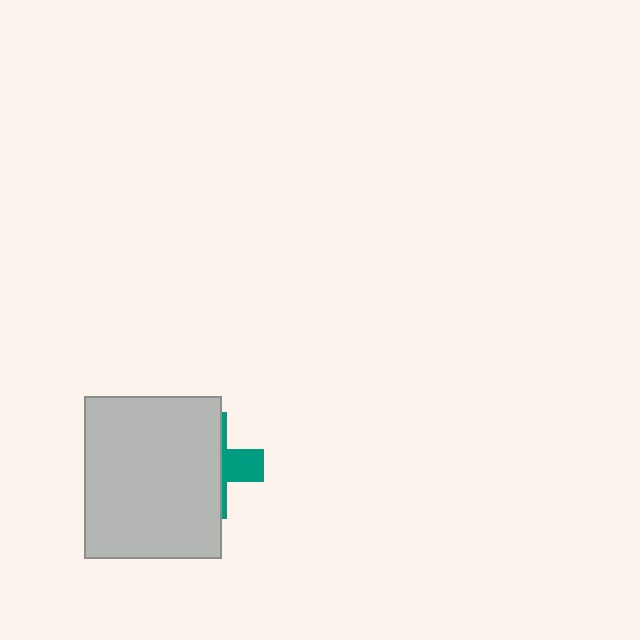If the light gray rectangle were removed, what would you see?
You would see the complete teal cross.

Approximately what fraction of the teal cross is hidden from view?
Roughly 70% of the teal cross is hidden behind the light gray rectangle.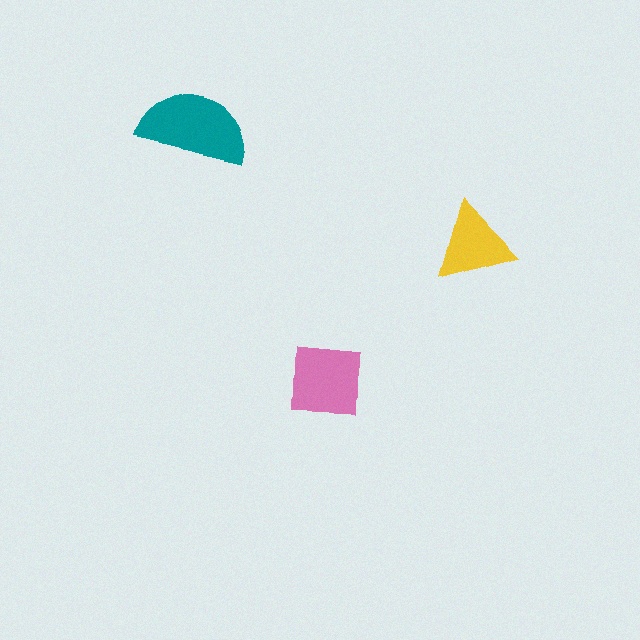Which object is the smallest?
The yellow triangle.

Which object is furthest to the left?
The teal semicircle is leftmost.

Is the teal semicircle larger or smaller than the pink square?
Larger.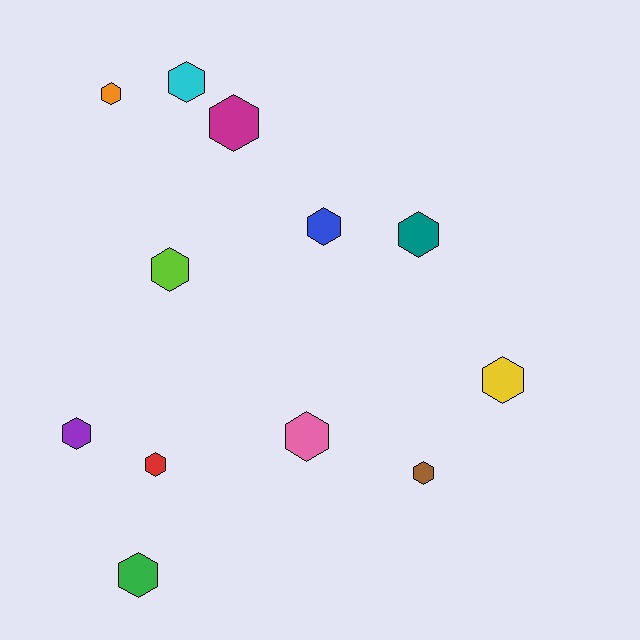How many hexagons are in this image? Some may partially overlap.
There are 12 hexagons.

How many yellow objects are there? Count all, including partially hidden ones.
There is 1 yellow object.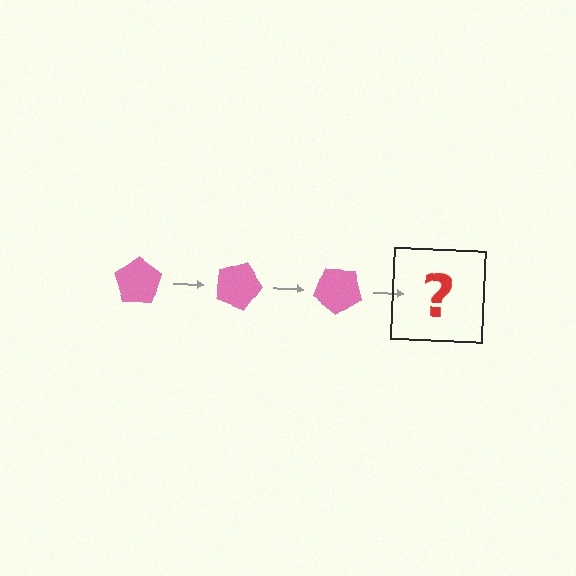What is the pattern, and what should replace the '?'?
The pattern is that the pentagon rotates 20 degrees each step. The '?' should be a pink pentagon rotated 60 degrees.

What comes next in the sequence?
The next element should be a pink pentagon rotated 60 degrees.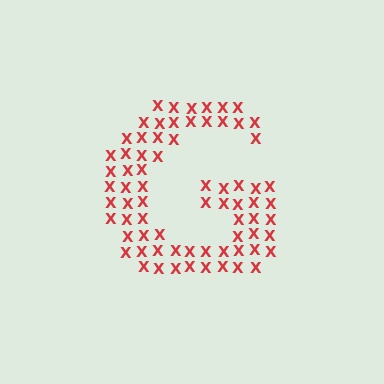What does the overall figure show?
The overall figure shows the letter G.